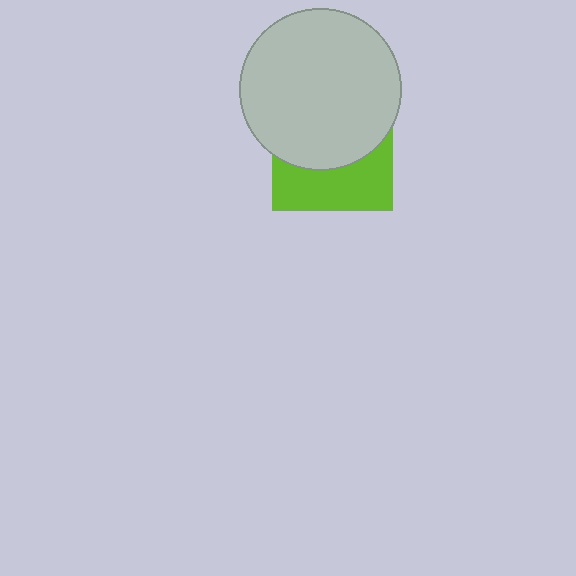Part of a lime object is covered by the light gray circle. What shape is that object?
It is a square.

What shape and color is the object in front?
The object in front is a light gray circle.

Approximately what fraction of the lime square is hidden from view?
Roughly 59% of the lime square is hidden behind the light gray circle.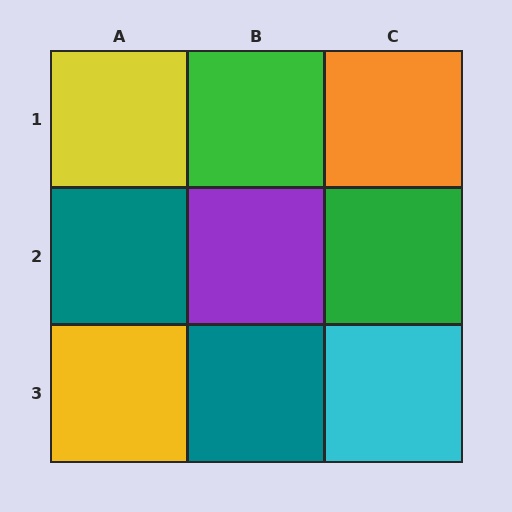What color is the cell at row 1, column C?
Orange.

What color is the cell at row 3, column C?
Cyan.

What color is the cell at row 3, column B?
Teal.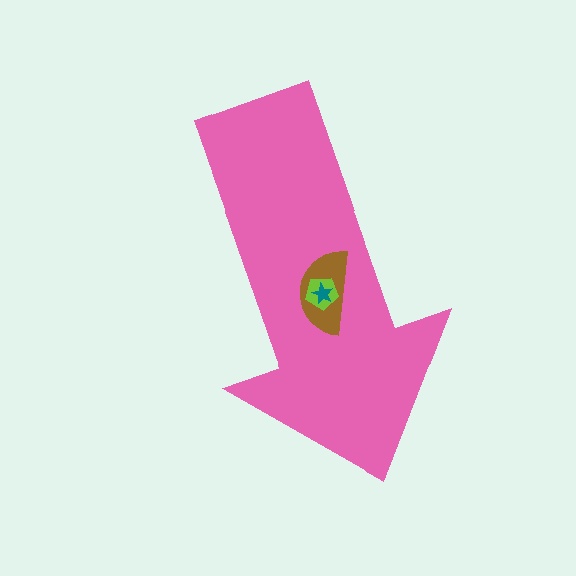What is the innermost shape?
The teal star.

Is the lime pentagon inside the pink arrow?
Yes.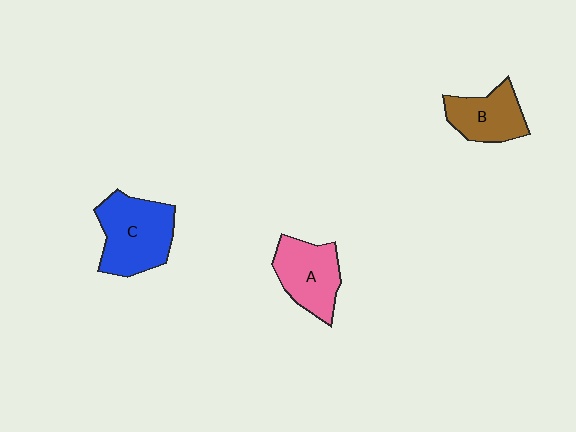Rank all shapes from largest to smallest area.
From largest to smallest: C (blue), A (pink), B (brown).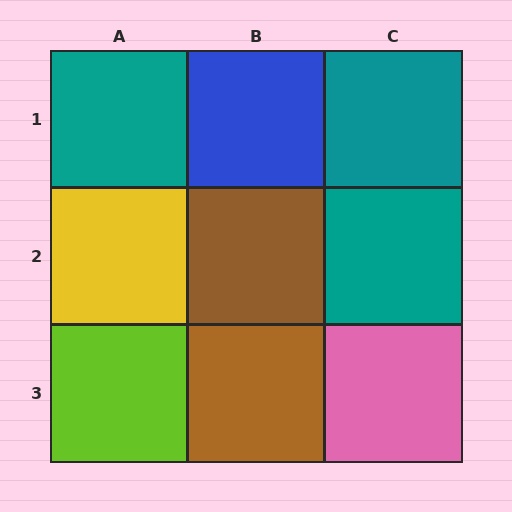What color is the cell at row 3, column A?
Lime.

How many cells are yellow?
1 cell is yellow.